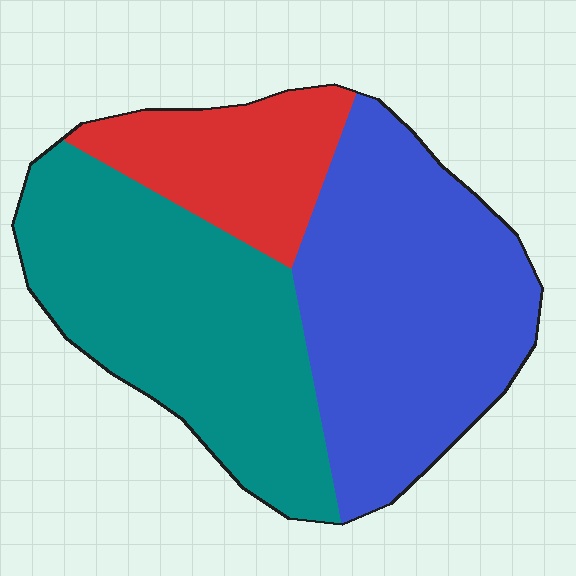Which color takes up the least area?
Red, at roughly 20%.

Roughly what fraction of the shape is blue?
Blue takes up between a quarter and a half of the shape.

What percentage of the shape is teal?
Teal covers about 40% of the shape.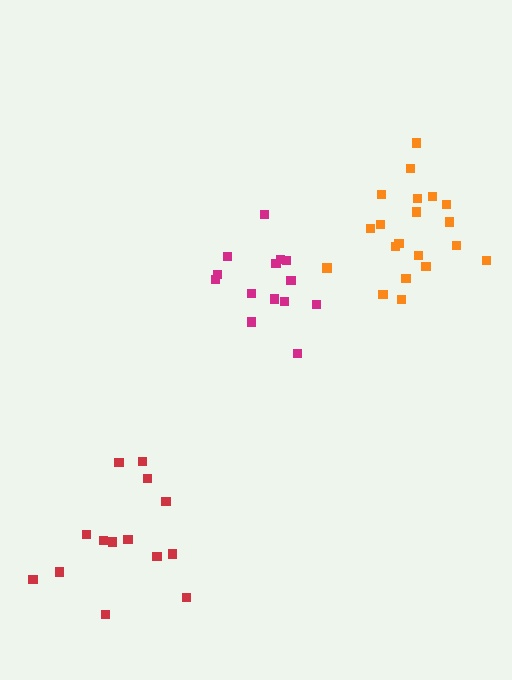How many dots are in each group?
Group 1: 20 dots, Group 2: 14 dots, Group 3: 14 dots (48 total).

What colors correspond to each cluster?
The clusters are colored: orange, red, magenta.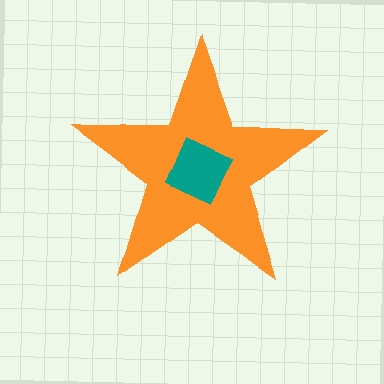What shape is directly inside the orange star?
The teal square.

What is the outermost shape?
The orange star.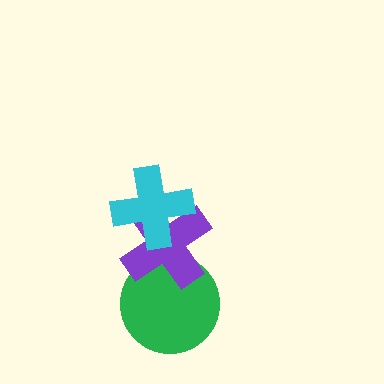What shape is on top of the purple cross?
The cyan cross is on top of the purple cross.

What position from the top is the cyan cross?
The cyan cross is 1st from the top.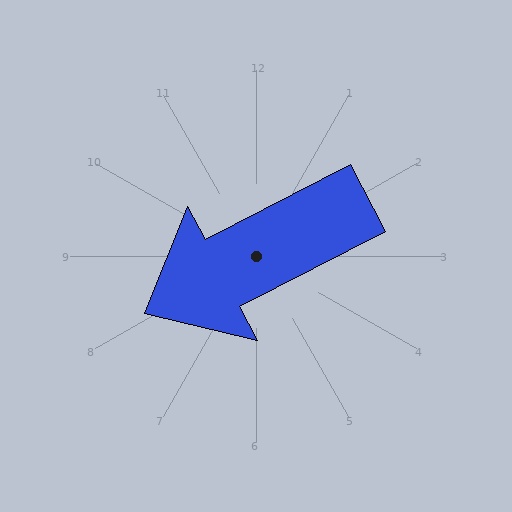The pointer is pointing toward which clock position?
Roughly 8 o'clock.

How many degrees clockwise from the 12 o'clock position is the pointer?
Approximately 243 degrees.